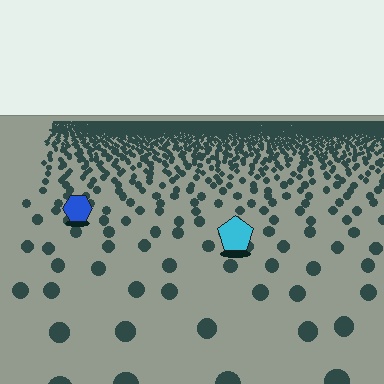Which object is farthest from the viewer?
The blue hexagon is farthest from the viewer. It appears smaller and the ground texture around it is denser.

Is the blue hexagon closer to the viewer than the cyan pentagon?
No. The cyan pentagon is closer — you can tell from the texture gradient: the ground texture is coarser near it.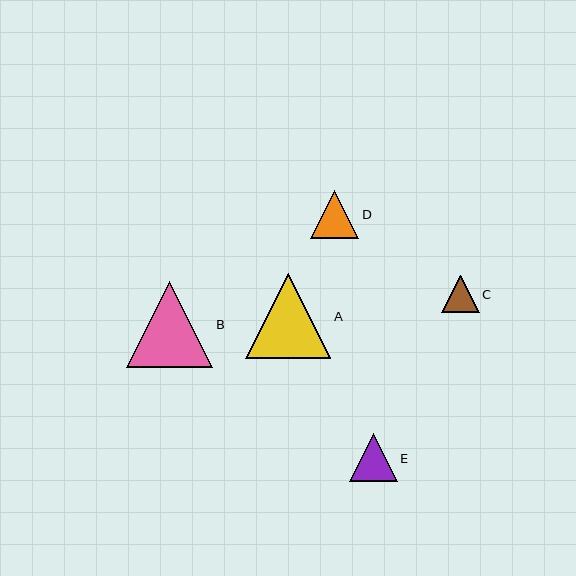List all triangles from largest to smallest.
From largest to smallest: B, A, D, E, C.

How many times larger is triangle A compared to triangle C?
Triangle A is approximately 2.3 times the size of triangle C.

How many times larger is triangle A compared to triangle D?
Triangle A is approximately 1.8 times the size of triangle D.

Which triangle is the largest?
Triangle B is the largest with a size of approximately 86 pixels.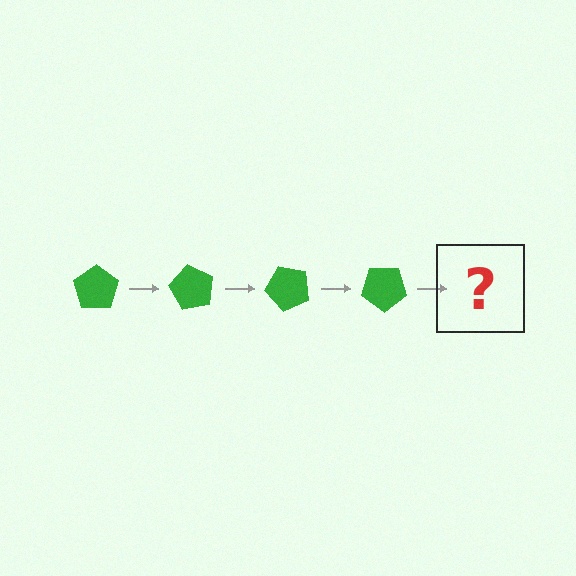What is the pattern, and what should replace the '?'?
The pattern is that the pentagon rotates 60 degrees each step. The '?' should be a green pentagon rotated 240 degrees.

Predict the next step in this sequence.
The next step is a green pentagon rotated 240 degrees.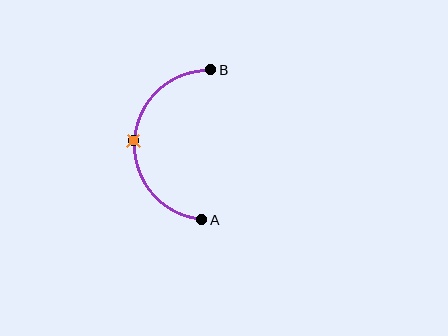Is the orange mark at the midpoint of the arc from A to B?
Yes. The orange mark lies on the arc at equal arc-length from both A and B — it is the arc midpoint.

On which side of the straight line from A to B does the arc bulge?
The arc bulges to the left of the straight line connecting A and B.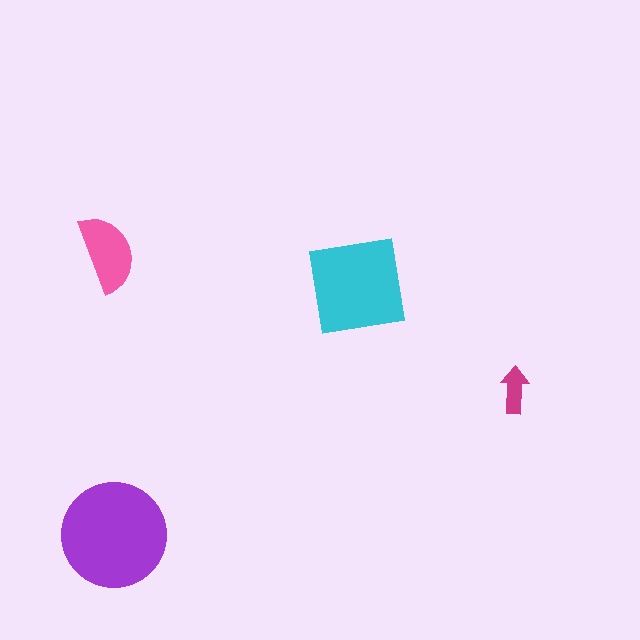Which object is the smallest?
The magenta arrow.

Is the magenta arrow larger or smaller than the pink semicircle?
Smaller.